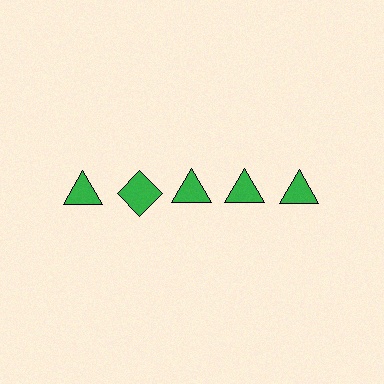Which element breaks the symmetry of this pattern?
The green diamond in the top row, second from left column breaks the symmetry. All other shapes are green triangles.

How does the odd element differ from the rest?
It has a different shape: diamond instead of triangle.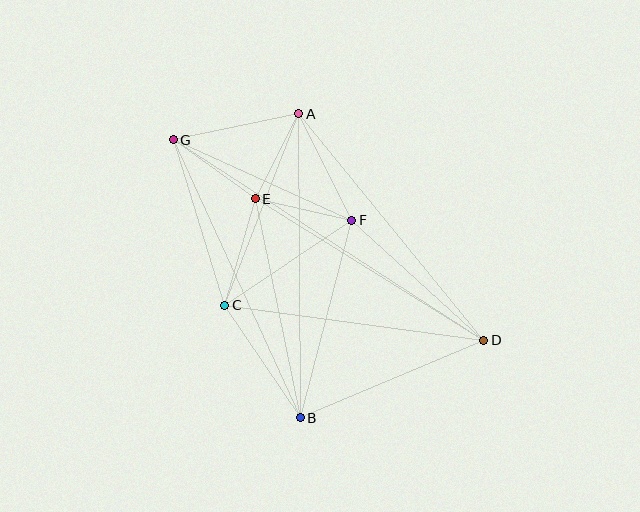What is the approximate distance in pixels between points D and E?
The distance between D and E is approximately 269 pixels.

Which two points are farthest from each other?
Points D and G are farthest from each other.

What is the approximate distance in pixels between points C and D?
The distance between C and D is approximately 261 pixels.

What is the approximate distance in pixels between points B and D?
The distance between B and D is approximately 199 pixels.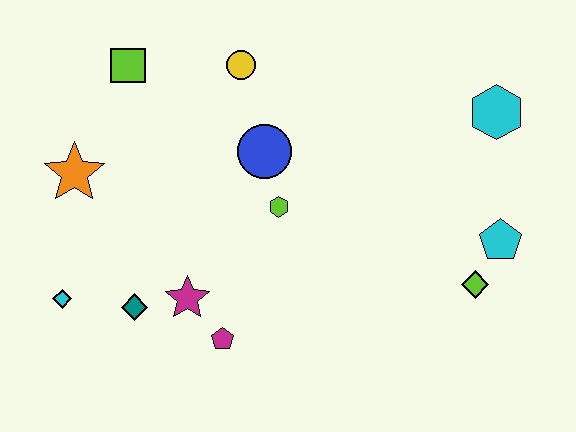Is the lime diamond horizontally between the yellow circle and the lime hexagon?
No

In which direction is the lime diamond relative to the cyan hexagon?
The lime diamond is below the cyan hexagon.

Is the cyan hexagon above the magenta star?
Yes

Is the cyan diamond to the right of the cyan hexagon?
No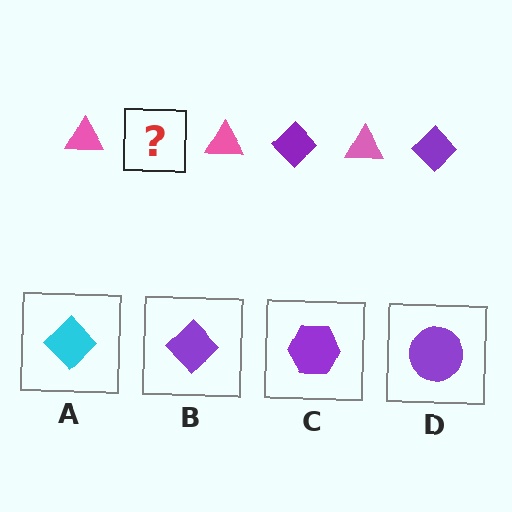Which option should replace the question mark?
Option B.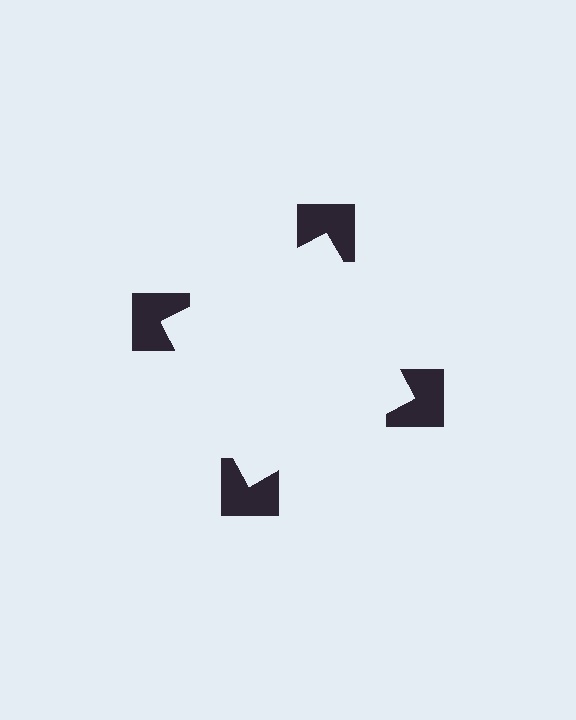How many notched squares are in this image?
There are 4 — one at each vertex of the illusory square.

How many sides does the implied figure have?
4 sides.